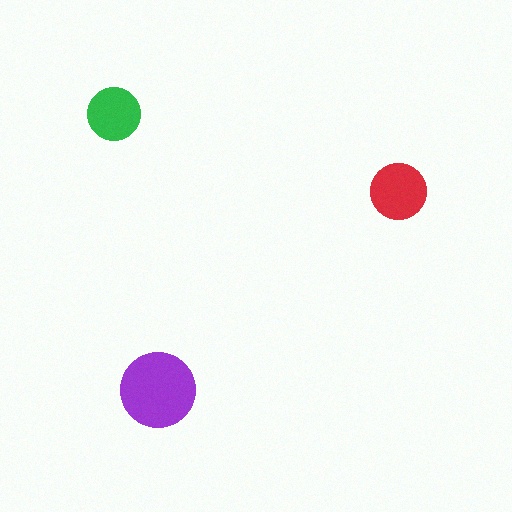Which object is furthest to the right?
The red circle is rightmost.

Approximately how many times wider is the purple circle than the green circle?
About 1.5 times wider.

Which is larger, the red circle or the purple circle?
The purple one.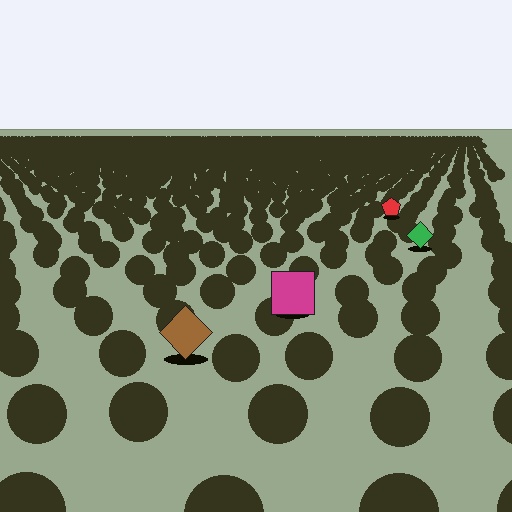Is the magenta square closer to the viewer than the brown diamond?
No. The brown diamond is closer — you can tell from the texture gradient: the ground texture is coarser near it.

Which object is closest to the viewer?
The brown diamond is closest. The texture marks near it are larger and more spread out.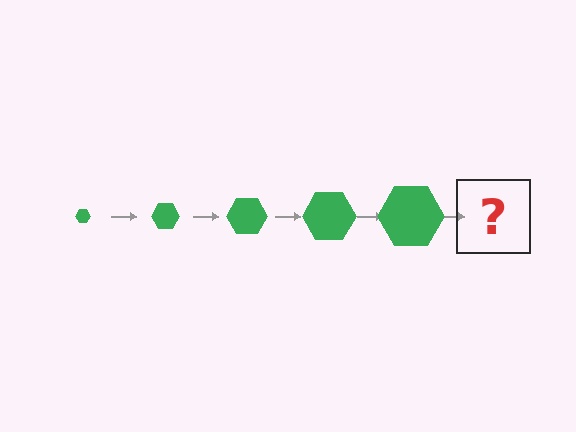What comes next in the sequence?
The next element should be a green hexagon, larger than the previous one.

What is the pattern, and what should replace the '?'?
The pattern is that the hexagon gets progressively larger each step. The '?' should be a green hexagon, larger than the previous one.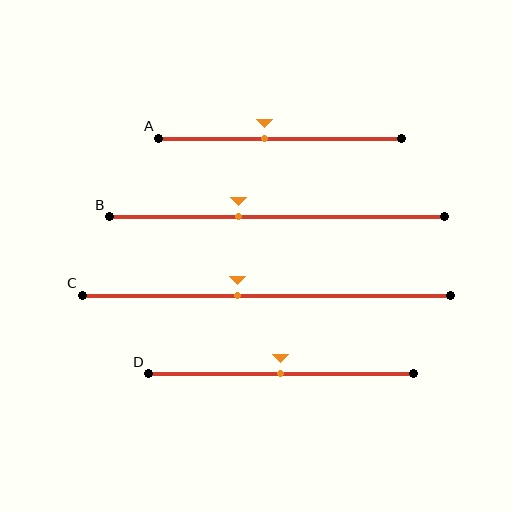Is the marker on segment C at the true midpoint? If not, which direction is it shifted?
No, the marker on segment C is shifted to the left by about 8% of the segment length.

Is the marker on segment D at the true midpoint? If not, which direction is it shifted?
Yes, the marker on segment D is at the true midpoint.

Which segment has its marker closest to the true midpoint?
Segment D has its marker closest to the true midpoint.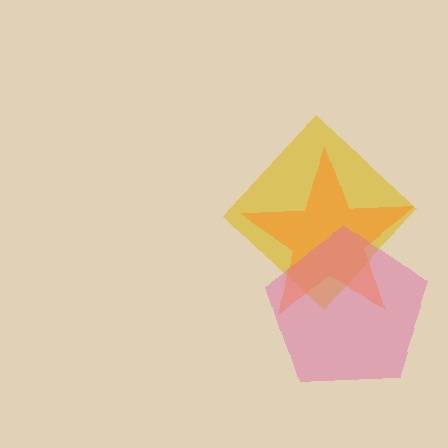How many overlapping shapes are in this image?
There are 3 overlapping shapes in the image.